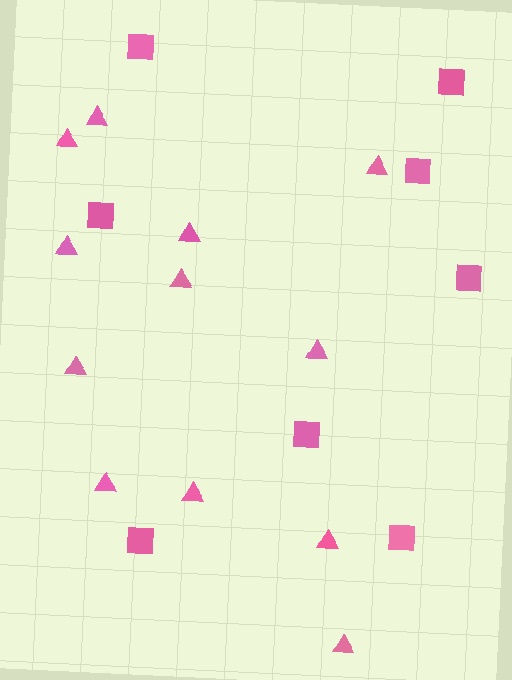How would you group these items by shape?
There are 2 groups: one group of squares (8) and one group of triangles (12).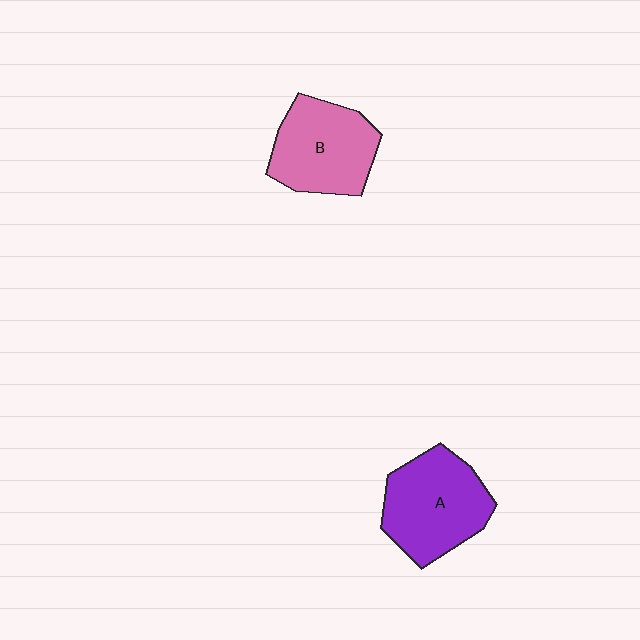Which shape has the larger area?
Shape A (purple).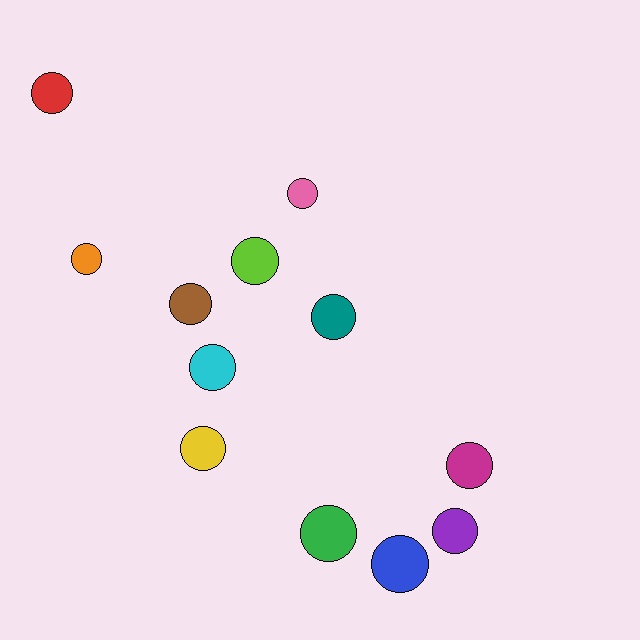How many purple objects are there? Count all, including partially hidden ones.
There is 1 purple object.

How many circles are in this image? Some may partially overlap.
There are 12 circles.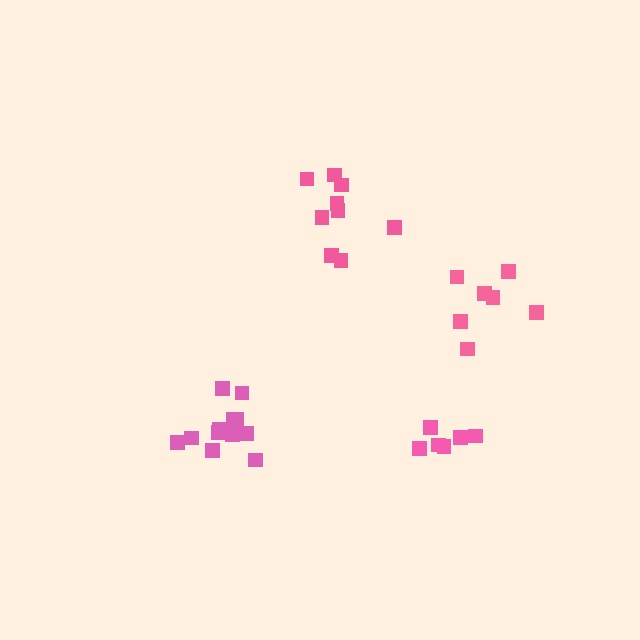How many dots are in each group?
Group 1: 9 dots, Group 2: 6 dots, Group 3: 12 dots, Group 4: 7 dots (34 total).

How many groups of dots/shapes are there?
There are 4 groups.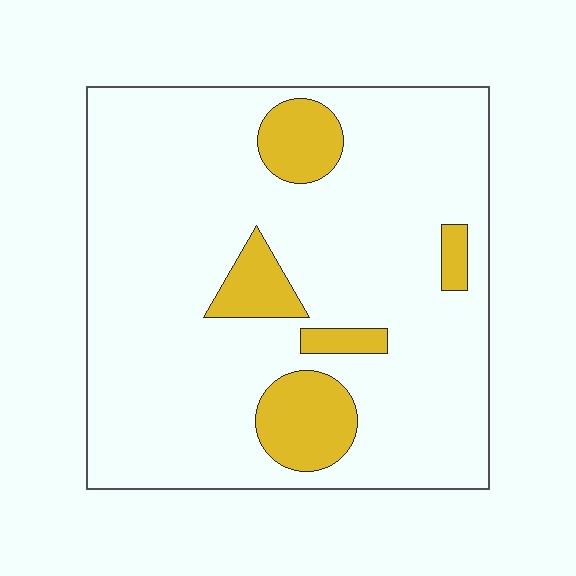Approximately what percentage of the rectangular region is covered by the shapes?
Approximately 15%.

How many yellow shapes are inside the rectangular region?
5.